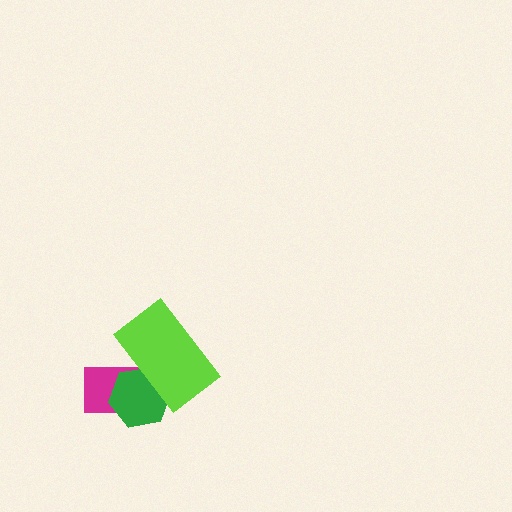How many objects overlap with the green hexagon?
2 objects overlap with the green hexagon.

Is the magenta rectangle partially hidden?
Yes, it is partially covered by another shape.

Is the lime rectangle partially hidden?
No, no other shape covers it.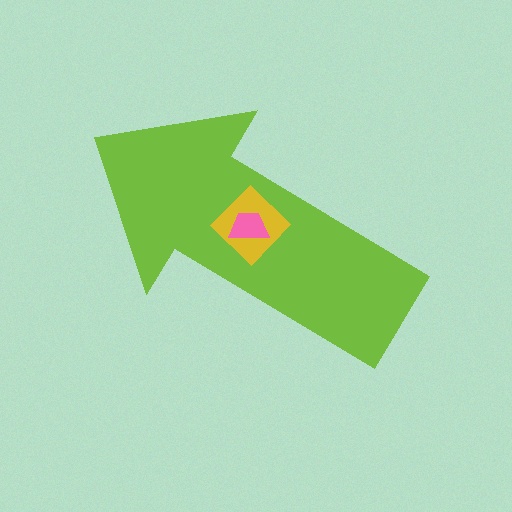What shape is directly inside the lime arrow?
The yellow diamond.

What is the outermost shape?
The lime arrow.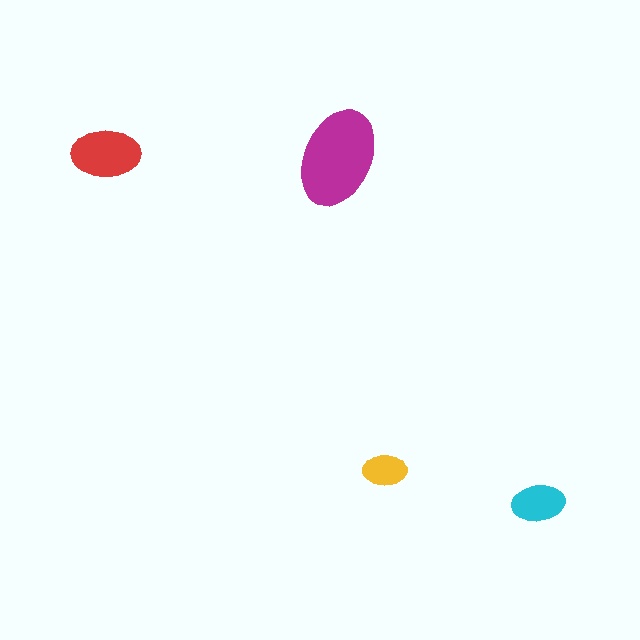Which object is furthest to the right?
The cyan ellipse is rightmost.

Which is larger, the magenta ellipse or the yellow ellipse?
The magenta one.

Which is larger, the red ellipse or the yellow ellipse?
The red one.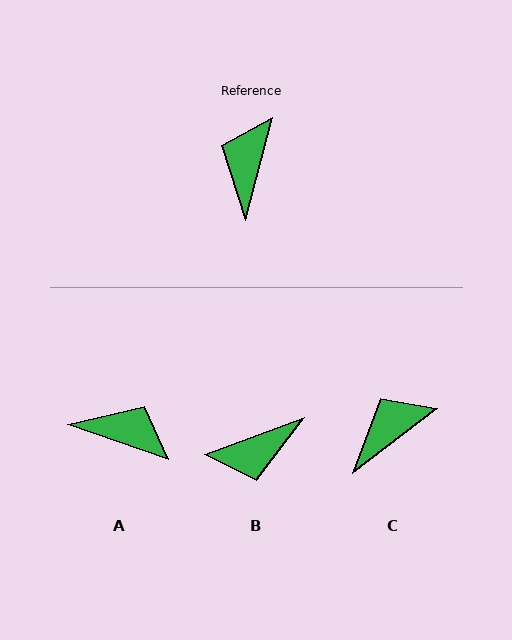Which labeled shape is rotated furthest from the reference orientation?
B, about 125 degrees away.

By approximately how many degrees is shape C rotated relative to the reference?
Approximately 38 degrees clockwise.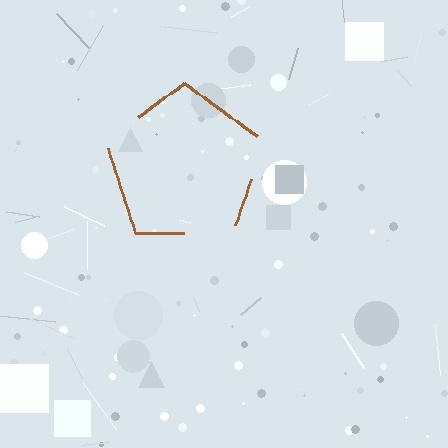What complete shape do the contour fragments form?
The contour fragments form a pentagon.